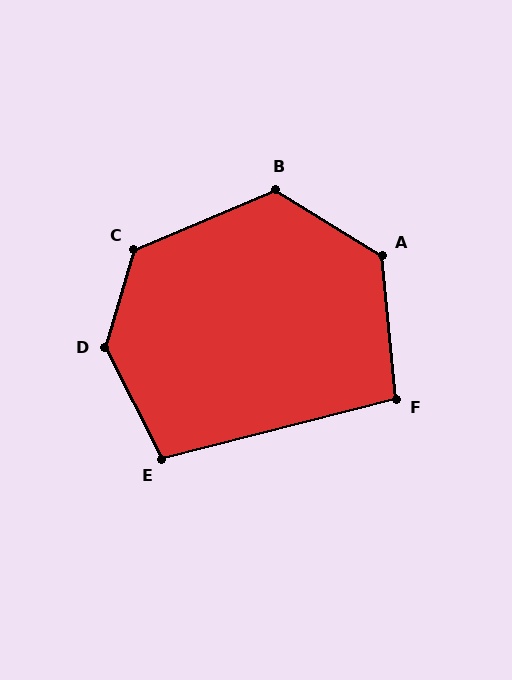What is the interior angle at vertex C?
Approximately 130 degrees (obtuse).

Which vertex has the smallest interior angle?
F, at approximately 99 degrees.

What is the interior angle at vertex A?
Approximately 127 degrees (obtuse).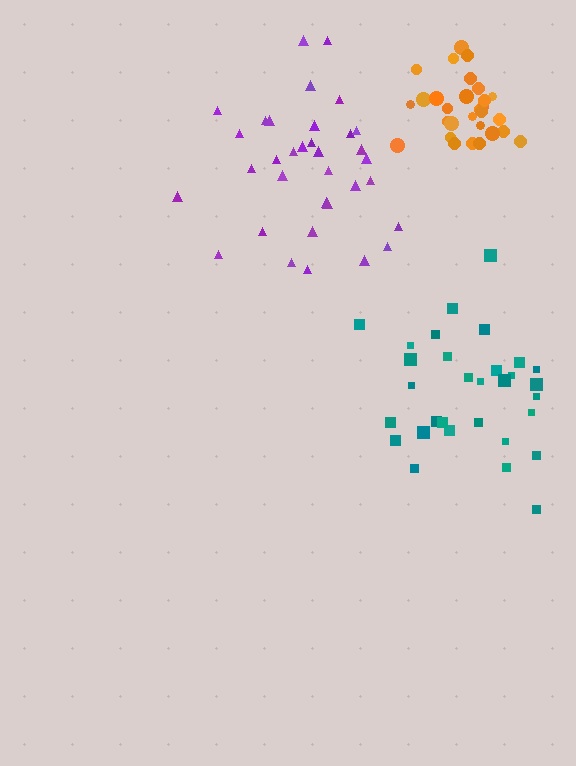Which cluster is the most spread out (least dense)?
Teal.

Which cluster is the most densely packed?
Orange.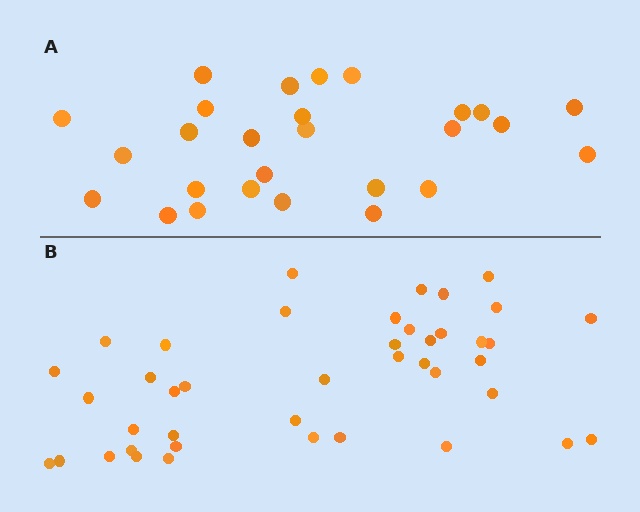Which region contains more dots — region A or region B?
Region B (the bottom region) has more dots.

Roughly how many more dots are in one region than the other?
Region B has approximately 15 more dots than region A.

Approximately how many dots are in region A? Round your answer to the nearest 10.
About 30 dots. (The exact count is 27, which rounds to 30.)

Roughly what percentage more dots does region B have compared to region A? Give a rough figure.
About 55% more.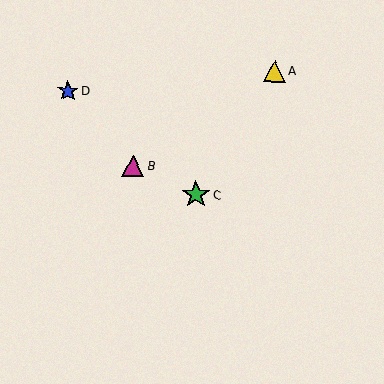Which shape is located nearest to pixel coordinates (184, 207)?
The green star (labeled C) at (196, 195) is nearest to that location.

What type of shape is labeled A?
Shape A is a yellow triangle.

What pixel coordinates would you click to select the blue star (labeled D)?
Click at (68, 91) to select the blue star D.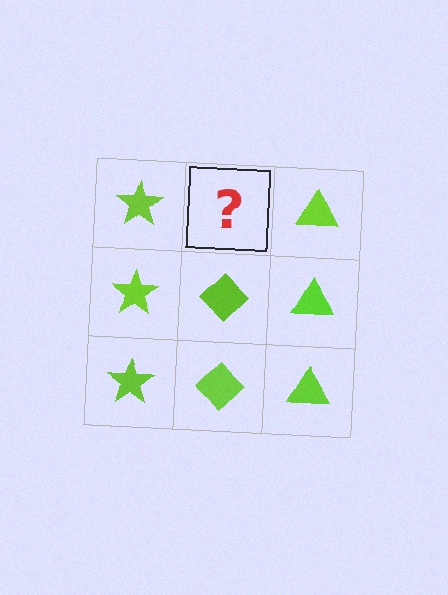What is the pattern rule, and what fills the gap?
The rule is that each column has a consistent shape. The gap should be filled with a lime diamond.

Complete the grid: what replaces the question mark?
The question mark should be replaced with a lime diamond.